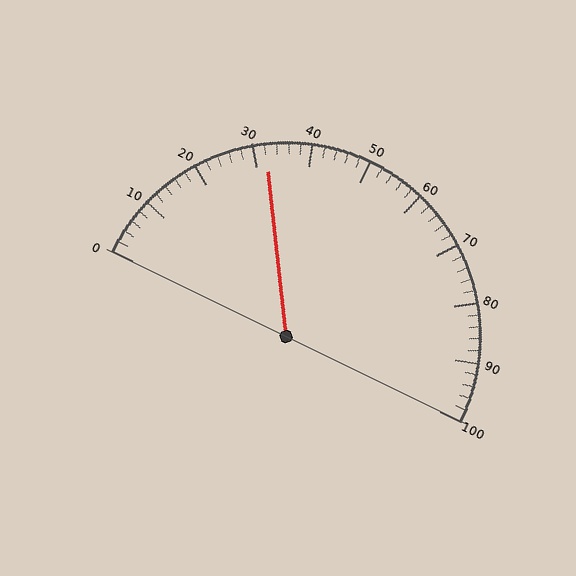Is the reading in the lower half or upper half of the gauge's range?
The reading is in the lower half of the range (0 to 100).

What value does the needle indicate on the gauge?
The needle indicates approximately 32.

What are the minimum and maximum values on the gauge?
The gauge ranges from 0 to 100.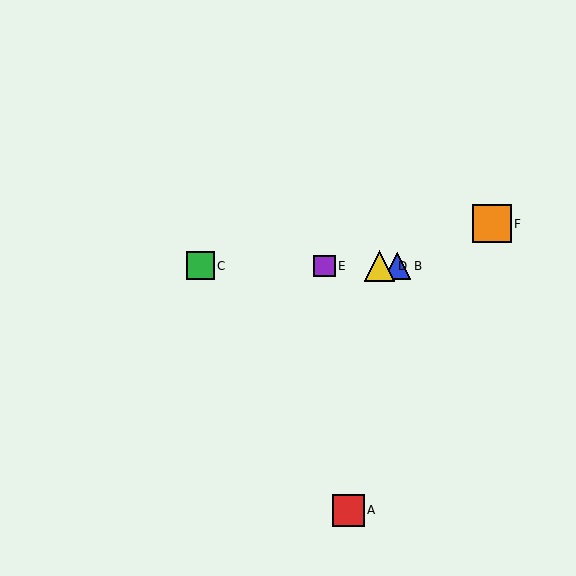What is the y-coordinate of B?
Object B is at y≈266.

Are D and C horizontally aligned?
Yes, both are at y≈266.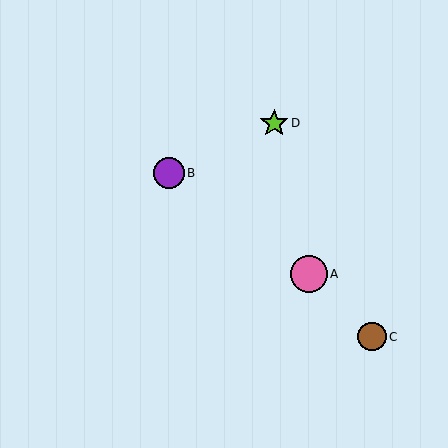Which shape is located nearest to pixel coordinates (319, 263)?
The pink circle (labeled A) at (309, 274) is nearest to that location.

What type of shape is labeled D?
Shape D is a lime star.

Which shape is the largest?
The pink circle (labeled A) is the largest.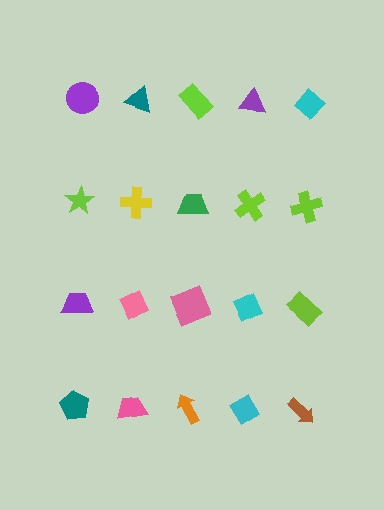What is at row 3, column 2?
A pink diamond.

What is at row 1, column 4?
A purple triangle.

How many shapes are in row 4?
5 shapes.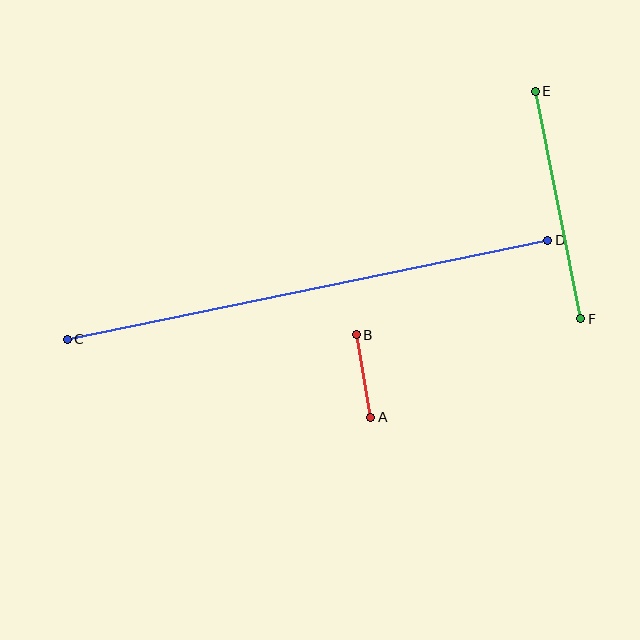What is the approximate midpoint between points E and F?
The midpoint is at approximately (558, 205) pixels.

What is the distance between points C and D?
The distance is approximately 490 pixels.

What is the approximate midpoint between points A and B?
The midpoint is at approximately (364, 376) pixels.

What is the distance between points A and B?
The distance is approximately 84 pixels.